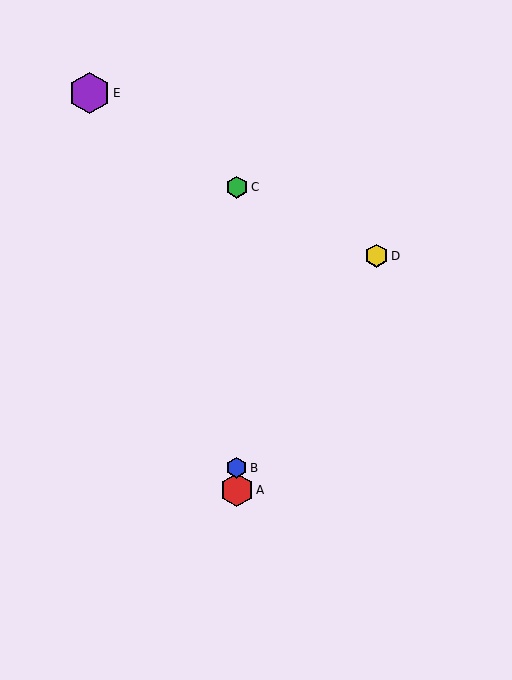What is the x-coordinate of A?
Object A is at x≈237.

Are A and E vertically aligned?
No, A is at x≈237 and E is at x≈89.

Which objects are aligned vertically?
Objects A, B, C are aligned vertically.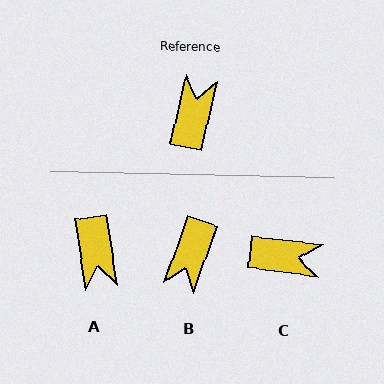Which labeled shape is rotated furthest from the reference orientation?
B, about 173 degrees away.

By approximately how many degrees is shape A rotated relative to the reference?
Approximately 159 degrees clockwise.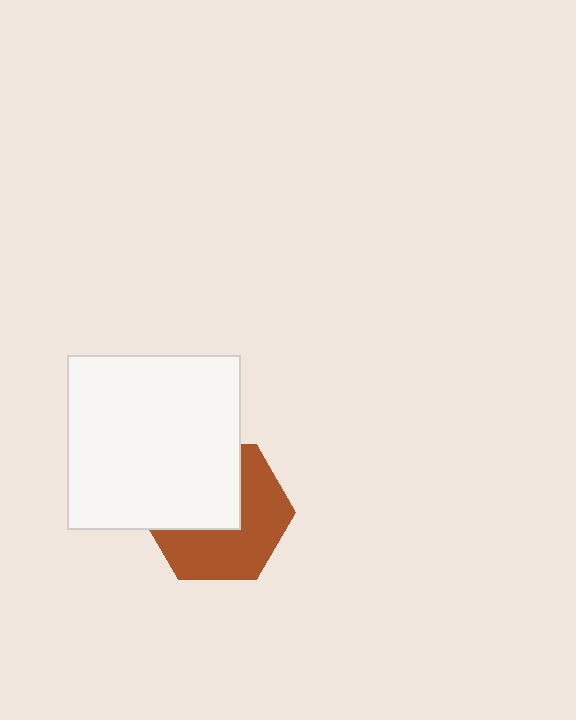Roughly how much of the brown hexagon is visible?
About half of it is visible (roughly 54%).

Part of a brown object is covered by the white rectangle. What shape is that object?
It is a hexagon.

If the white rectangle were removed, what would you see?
You would see the complete brown hexagon.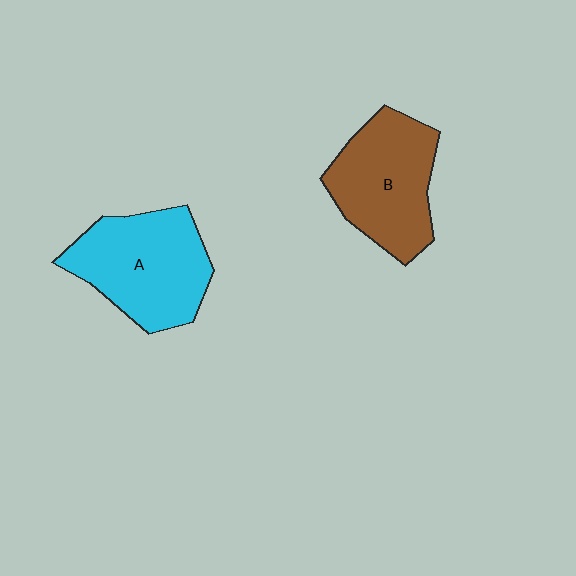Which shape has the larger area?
Shape A (cyan).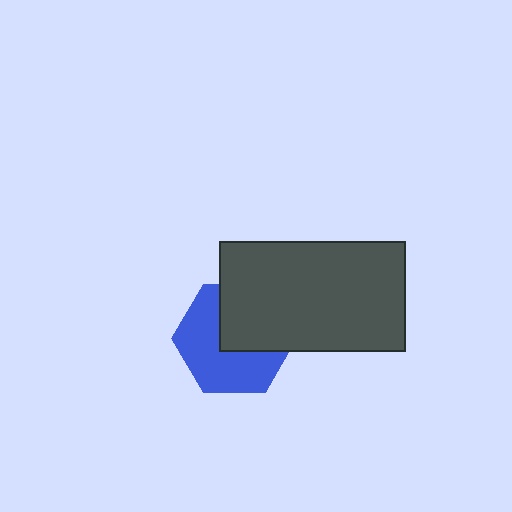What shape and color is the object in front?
The object in front is a dark gray rectangle.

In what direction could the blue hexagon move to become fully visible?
The blue hexagon could move toward the lower-left. That would shift it out from behind the dark gray rectangle entirely.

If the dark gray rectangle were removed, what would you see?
You would see the complete blue hexagon.